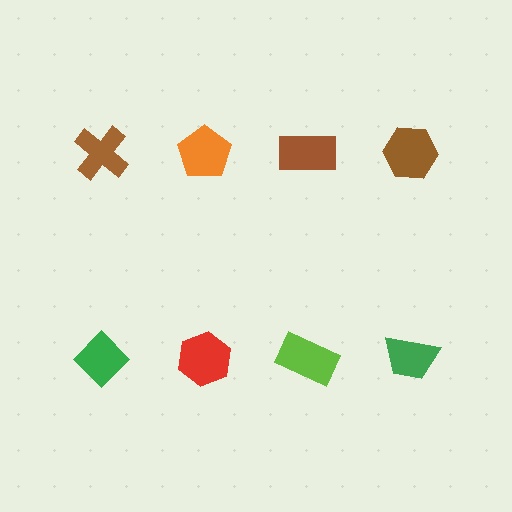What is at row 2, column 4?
A green trapezoid.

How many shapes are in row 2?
4 shapes.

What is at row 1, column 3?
A brown rectangle.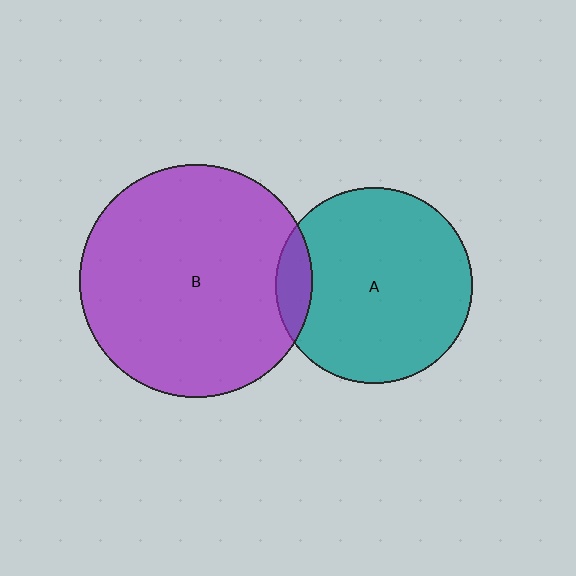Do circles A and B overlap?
Yes.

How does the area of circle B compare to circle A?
Approximately 1.4 times.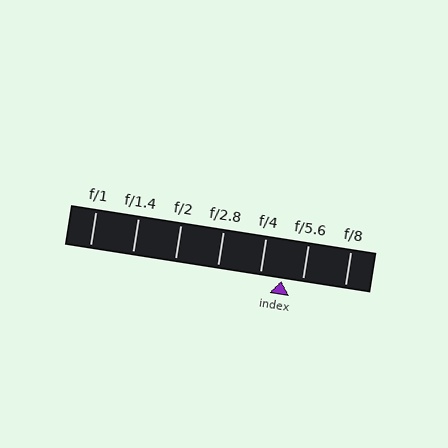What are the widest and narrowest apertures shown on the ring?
The widest aperture shown is f/1 and the narrowest is f/8.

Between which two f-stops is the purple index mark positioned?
The index mark is between f/4 and f/5.6.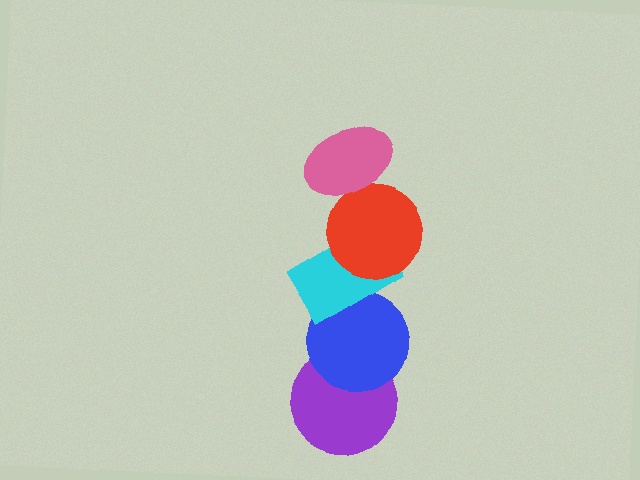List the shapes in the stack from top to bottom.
From top to bottom: the pink ellipse, the red circle, the cyan rectangle, the blue circle, the purple circle.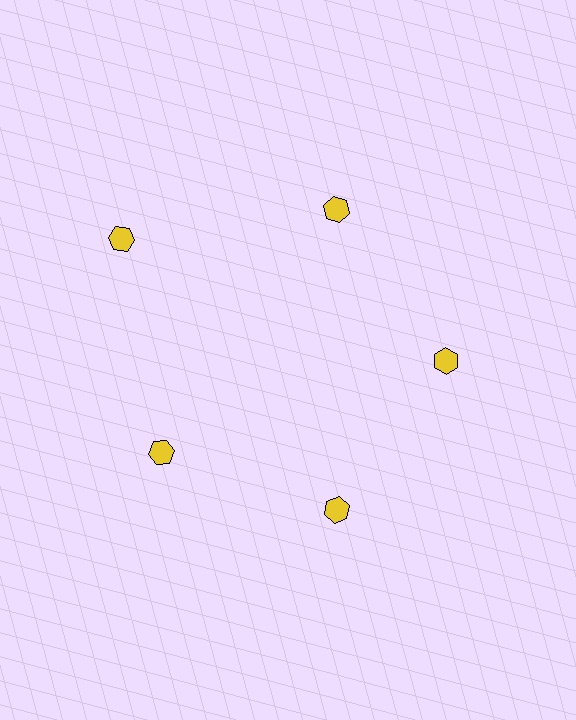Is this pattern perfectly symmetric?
No. The 5 yellow hexagons are arranged in a ring, but one element near the 10 o'clock position is pushed outward from the center, breaking the 5-fold rotational symmetry.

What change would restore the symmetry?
The symmetry would be restored by moving it inward, back onto the ring so that all 5 hexagons sit at equal angles and equal distance from the center.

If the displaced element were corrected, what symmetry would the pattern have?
It would have 5-fold rotational symmetry — the pattern would map onto itself every 72 degrees.